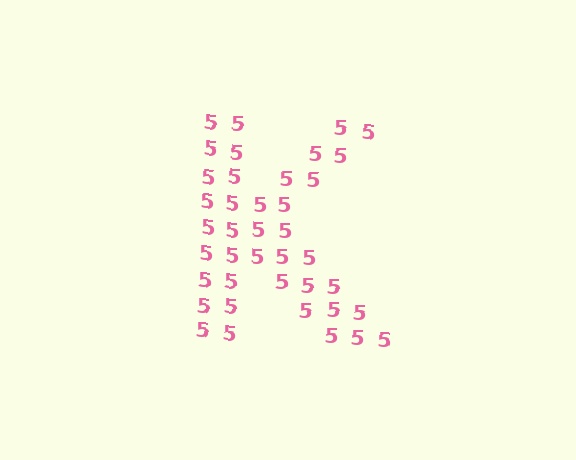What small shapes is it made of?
It is made of small digit 5's.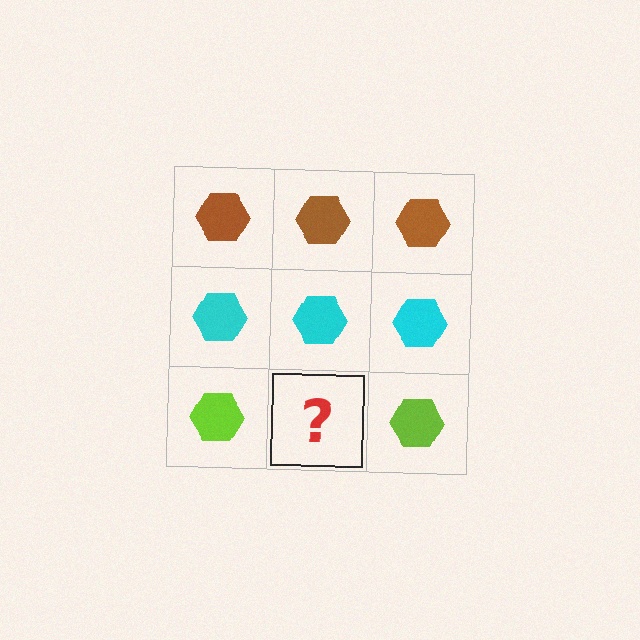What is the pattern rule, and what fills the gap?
The rule is that each row has a consistent color. The gap should be filled with a lime hexagon.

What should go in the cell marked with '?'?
The missing cell should contain a lime hexagon.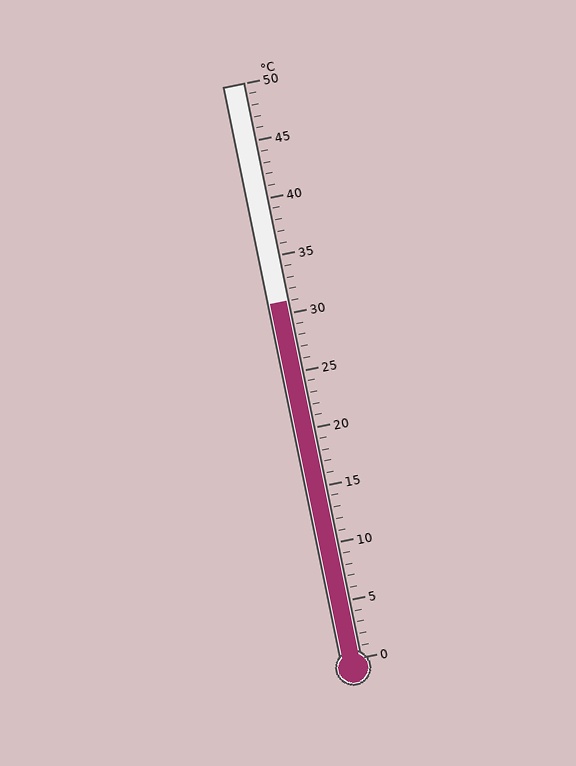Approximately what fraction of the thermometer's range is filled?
The thermometer is filled to approximately 60% of its range.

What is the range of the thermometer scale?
The thermometer scale ranges from 0°C to 50°C.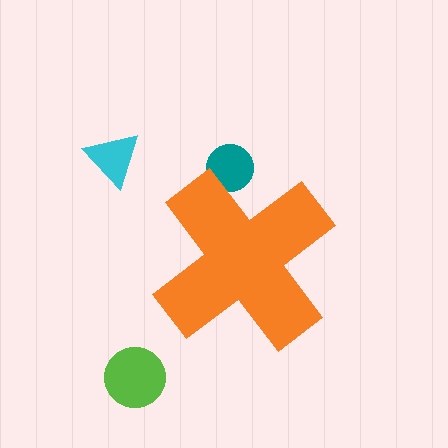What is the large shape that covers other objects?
An orange cross.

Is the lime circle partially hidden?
No, the lime circle is fully visible.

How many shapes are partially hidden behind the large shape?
1 shape is partially hidden.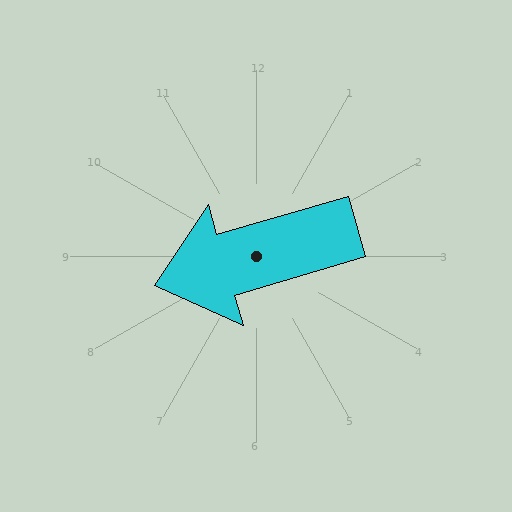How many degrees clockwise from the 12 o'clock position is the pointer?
Approximately 254 degrees.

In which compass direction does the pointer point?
West.